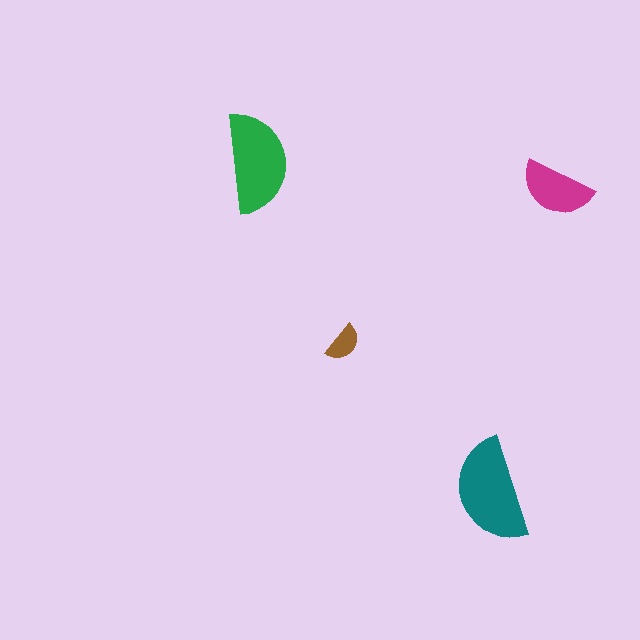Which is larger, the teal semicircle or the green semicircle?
The teal one.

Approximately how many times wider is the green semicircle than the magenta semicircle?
About 1.5 times wider.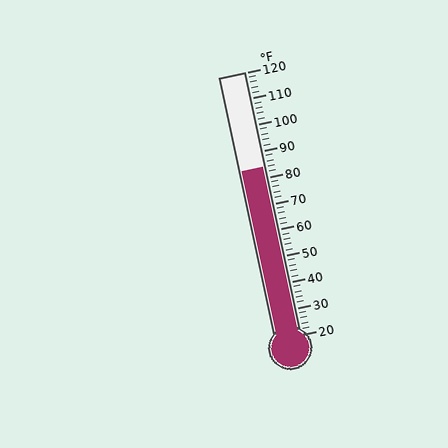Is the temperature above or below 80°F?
The temperature is above 80°F.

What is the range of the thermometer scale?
The thermometer scale ranges from 20°F to 120°F.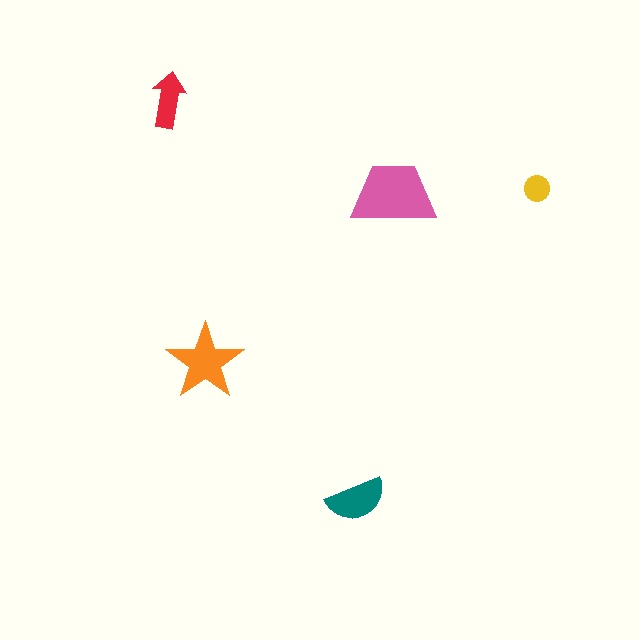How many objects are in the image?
There are 5 objects in the image.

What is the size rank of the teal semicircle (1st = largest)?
3rd.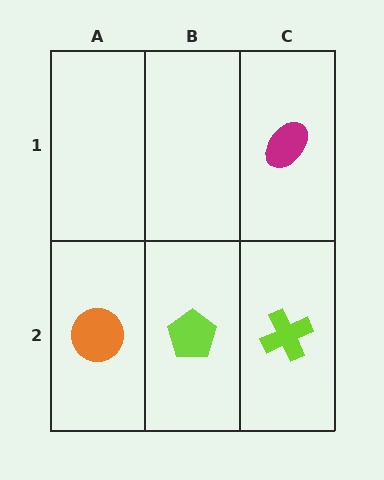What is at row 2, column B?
A lime pentagon.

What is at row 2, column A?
An orange circle.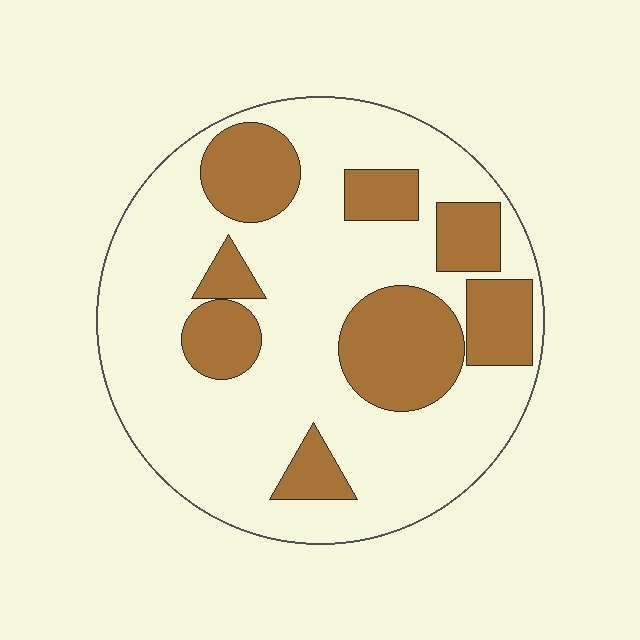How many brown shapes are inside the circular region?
8.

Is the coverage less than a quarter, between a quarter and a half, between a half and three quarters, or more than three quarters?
Between a quarter and a half.